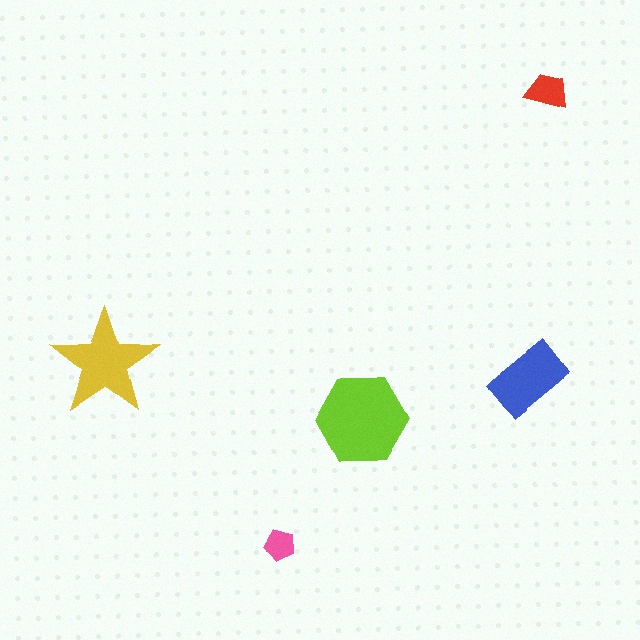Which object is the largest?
The lime hexagon.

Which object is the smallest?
The pink pentagon.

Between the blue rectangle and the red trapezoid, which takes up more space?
The blue rectangle.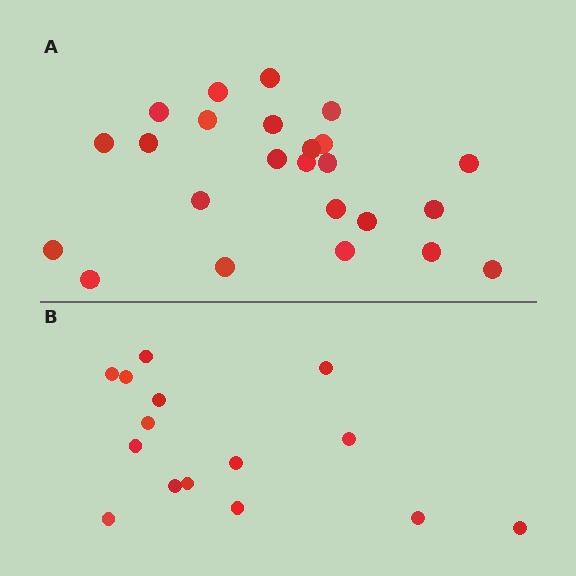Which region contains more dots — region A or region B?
Region A (the top region) has more dots.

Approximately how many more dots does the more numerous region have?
Region A has roughly 8 or so more dots than region B.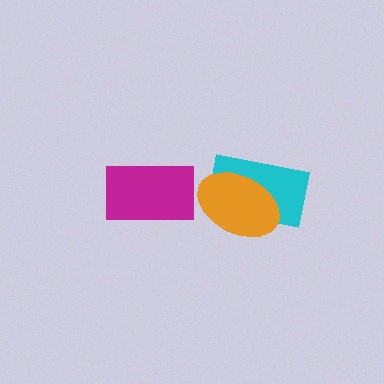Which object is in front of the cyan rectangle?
The orange ellipse is in front of the cyan rectangle.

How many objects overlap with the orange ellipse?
1 object overlaps with the orange ellipse.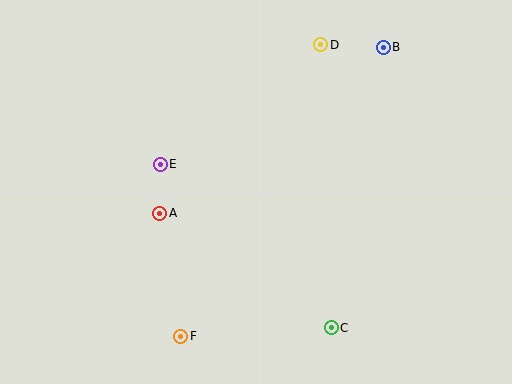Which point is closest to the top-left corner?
Point E is closest to the top-left corner.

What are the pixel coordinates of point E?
Point E is at (160, 164).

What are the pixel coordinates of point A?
Point A is at (160, 213).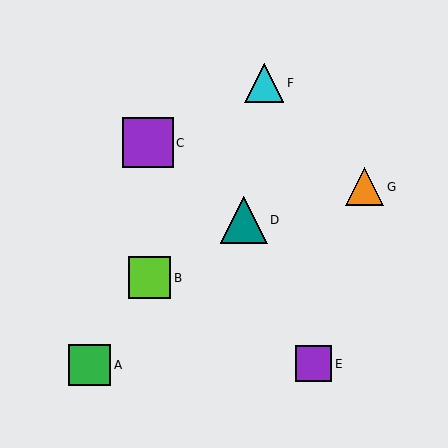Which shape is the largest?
The purple square (labeled C) is the largest.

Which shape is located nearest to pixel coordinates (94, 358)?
The green square (labeled A) at (90, 365) is nearest to that location.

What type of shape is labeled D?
Shape D is a teal triangle.